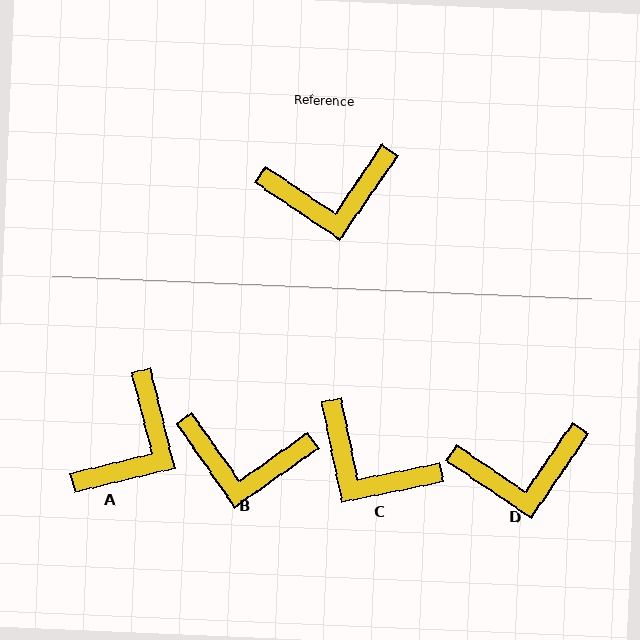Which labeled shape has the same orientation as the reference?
D.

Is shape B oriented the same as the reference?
No, it is off by about 21 degrees.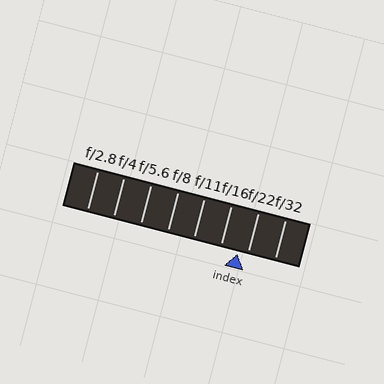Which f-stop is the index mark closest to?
The index mark is closest to f/22.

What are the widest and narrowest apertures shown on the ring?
The widest aperture shown is f/2.8 and the narrowest is f/32.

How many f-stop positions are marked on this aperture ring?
There are 8 f-stop positions marked.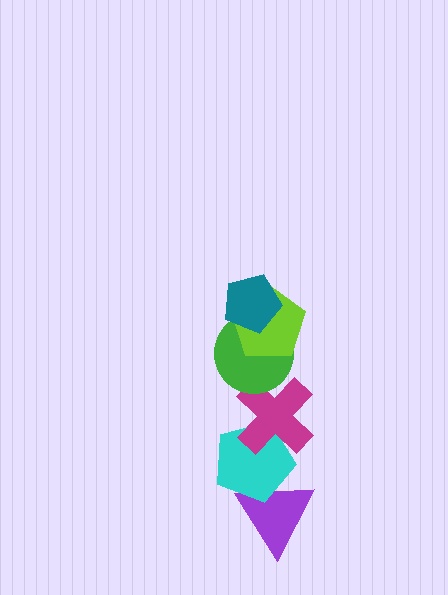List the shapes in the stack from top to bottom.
From top to bottom: the teal pentagon, the lime pentagon, the green circle, the magenta cross, the cyan pentagon, the purple triangle.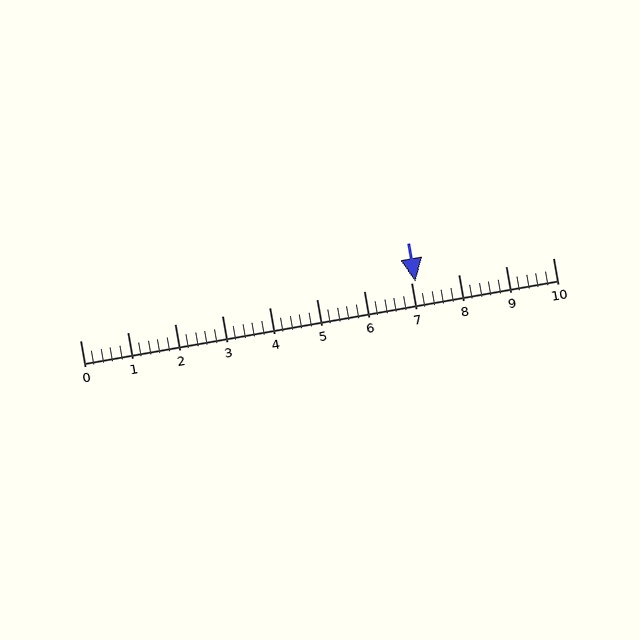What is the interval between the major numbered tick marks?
The major tick marks are spaced 1 units apart.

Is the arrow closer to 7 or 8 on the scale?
The arrow is closer to 7.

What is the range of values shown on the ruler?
The ruler shows values from 0 to 10.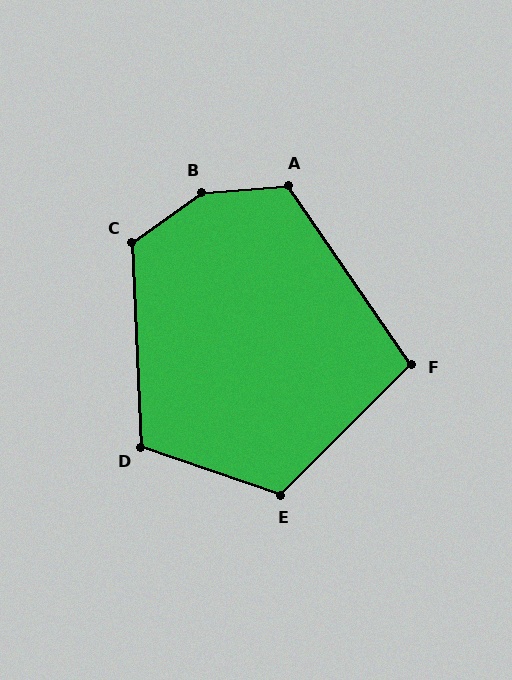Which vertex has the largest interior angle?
B, at approximately 148 degrees.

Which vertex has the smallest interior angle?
F, at approximately 101 degrees.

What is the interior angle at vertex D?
Approximately 111 degrees (obtuse).